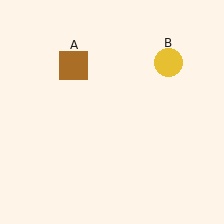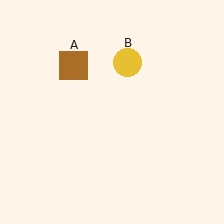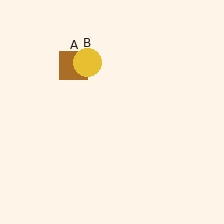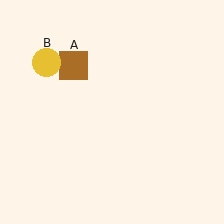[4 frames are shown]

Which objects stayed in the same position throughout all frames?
Brown square (object A) remained stationary.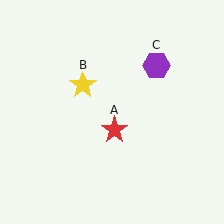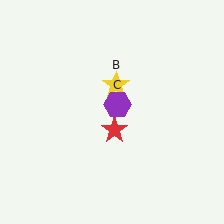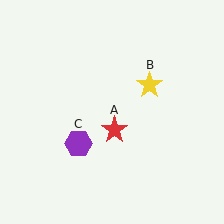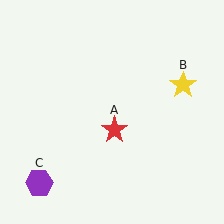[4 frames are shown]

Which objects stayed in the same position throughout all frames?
Red star (object A) remained stationary.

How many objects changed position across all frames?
2 objects changed position: yellow star (object B), purple hexagon (object C).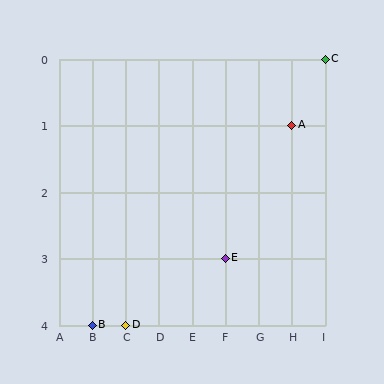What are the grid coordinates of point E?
Point E is at grid coordinates (F, 3).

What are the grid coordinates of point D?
Point D is at grid coordinates (C, 4).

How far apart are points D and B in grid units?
Points D and B are 1 column apart.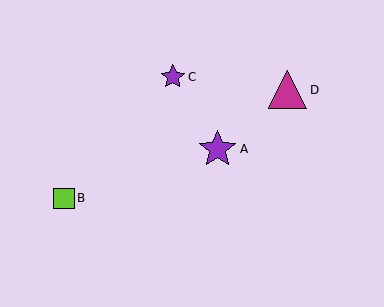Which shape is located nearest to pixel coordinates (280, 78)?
The magenta triangle (labeled D) at (287, 90) is nearest to that location.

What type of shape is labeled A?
Shape A is a purple star.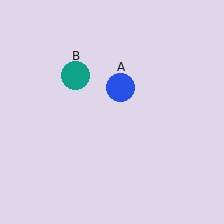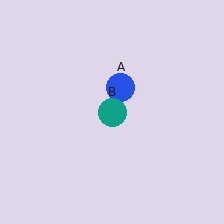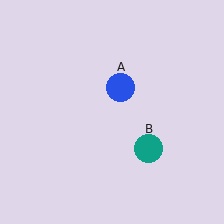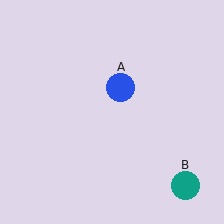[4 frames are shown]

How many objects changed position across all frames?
1 object changed position: teal circle (object B).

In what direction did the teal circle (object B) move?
The teal circle (object B) moved down and to the right.